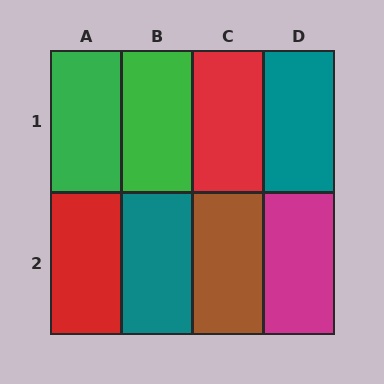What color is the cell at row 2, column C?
Brown.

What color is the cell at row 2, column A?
Red.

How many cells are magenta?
1 cell is magenta.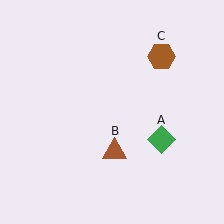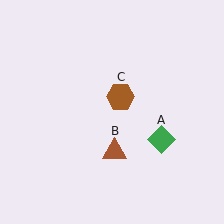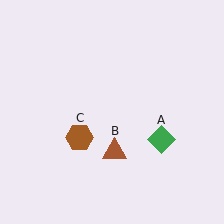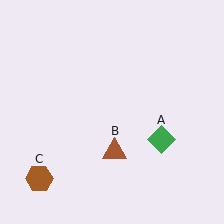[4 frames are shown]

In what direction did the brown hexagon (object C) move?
The brown hexagon (object C) moved down and to the left.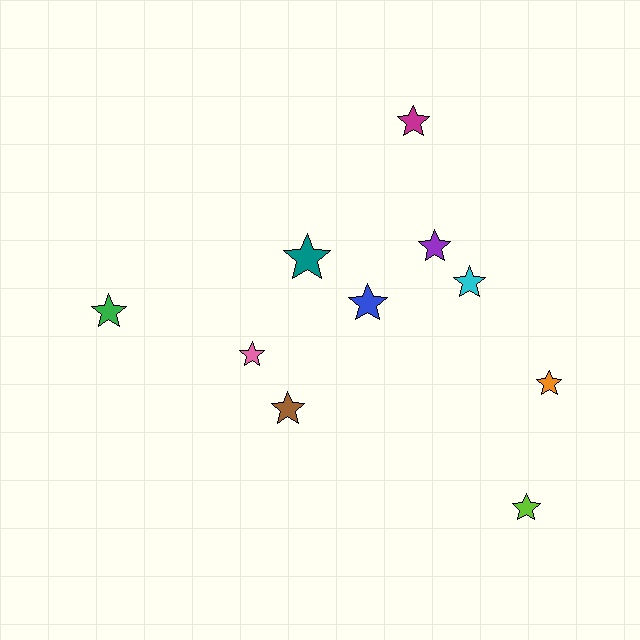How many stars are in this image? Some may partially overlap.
There are 10 stars.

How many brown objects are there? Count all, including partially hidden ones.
There is 1 brown object.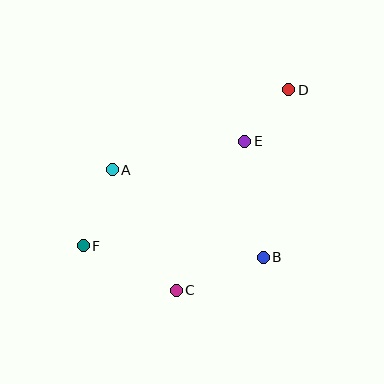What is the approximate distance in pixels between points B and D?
The distance between B and D is approximately 169 pixels.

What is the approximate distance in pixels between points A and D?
The distance between A and D is approximately 194 pixels.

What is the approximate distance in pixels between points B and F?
The distance between B and F is approximately 180 pixels.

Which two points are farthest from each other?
Points D and F are farthest from each other.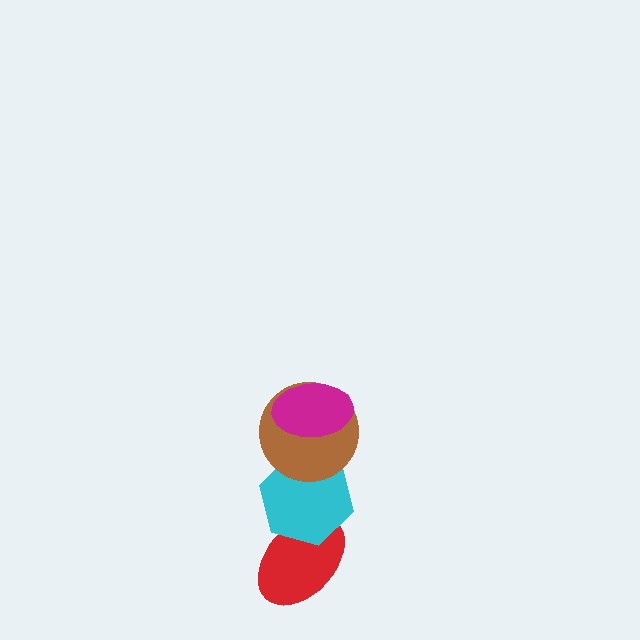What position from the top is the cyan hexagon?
The cyan hexagon is 3rd from the top.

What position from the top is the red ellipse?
The red ellipse is 4th from the top.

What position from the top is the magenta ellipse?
The magenta ellipse is 1st from the top.